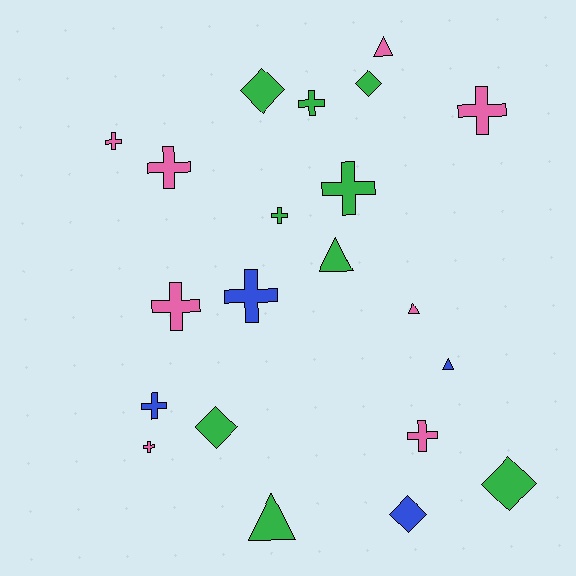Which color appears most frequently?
Green, with 9 objects.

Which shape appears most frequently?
Cross, with 11 objects.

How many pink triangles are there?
There are 2 pink triangles.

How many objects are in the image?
There are 21 objects.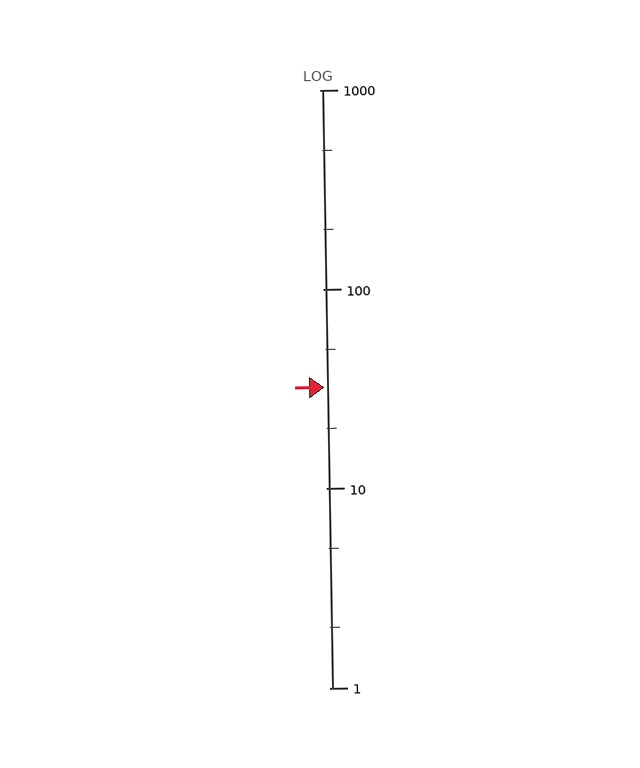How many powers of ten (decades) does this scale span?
The scale spans 3 decades, from 1 to 1000.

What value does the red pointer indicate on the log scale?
The pointer indicates approximately 32.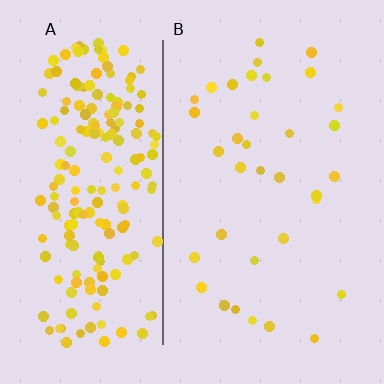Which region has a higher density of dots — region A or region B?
A (the left).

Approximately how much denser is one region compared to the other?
Approximately 5.9× — region A over region B.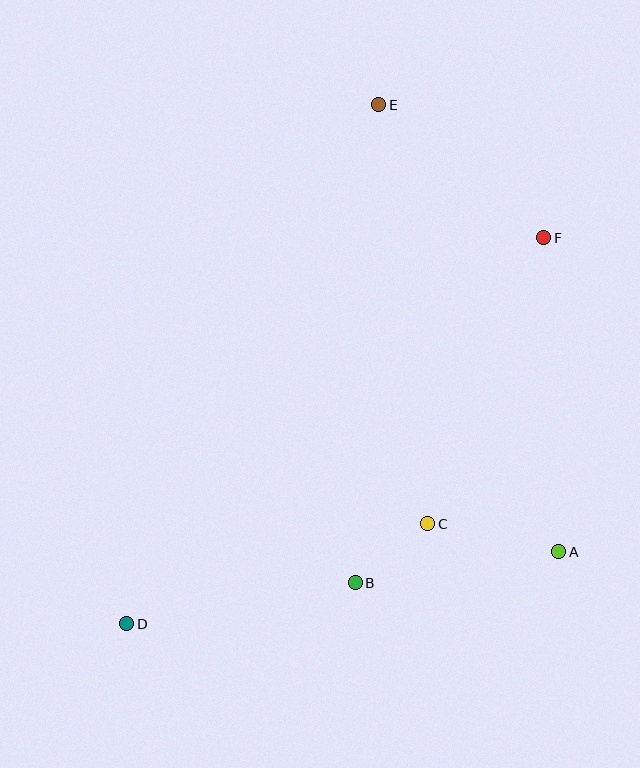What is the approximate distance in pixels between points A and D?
The distance between A and D is approximately 438 pixels.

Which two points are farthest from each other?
Points D and E are farthest from each other.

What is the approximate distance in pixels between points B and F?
The distance between B and F is approximately 393 pixels.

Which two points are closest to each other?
Points B and C are closest to each other.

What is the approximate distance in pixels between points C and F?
The distance between C and F is approximately 309 pixels.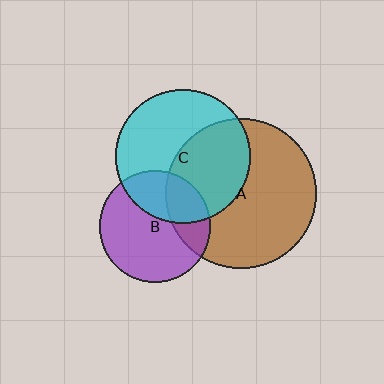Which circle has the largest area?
Circle A (brown).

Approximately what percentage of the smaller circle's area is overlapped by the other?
Approximately 45%.